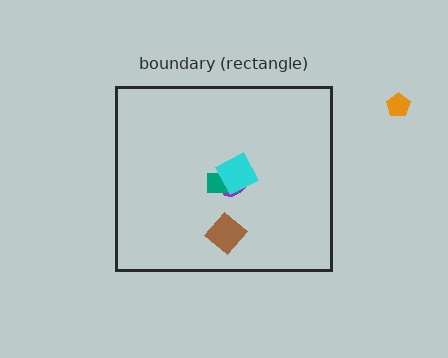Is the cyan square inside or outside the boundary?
Inside.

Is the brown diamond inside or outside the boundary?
Inside.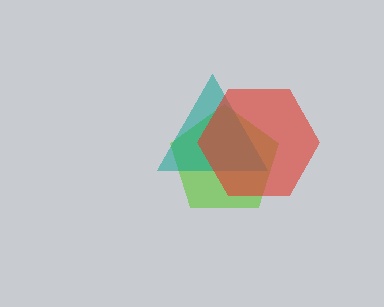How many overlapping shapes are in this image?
There are 3 overlapping shapes in the image.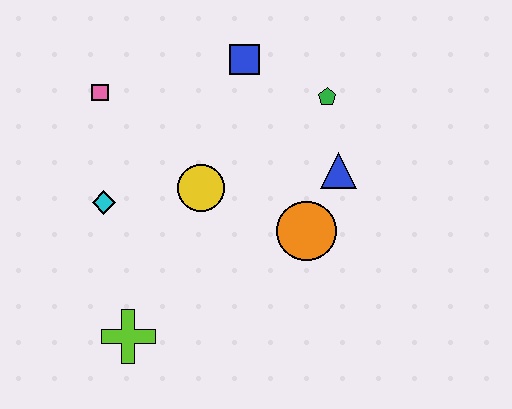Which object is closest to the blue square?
The green pentagon is closest to the blue square.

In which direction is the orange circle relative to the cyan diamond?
The orange circle is to the right of the cyan diamond.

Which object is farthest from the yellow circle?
The lime cross is farthest from the yellow circle.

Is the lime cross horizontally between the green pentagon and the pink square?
Yes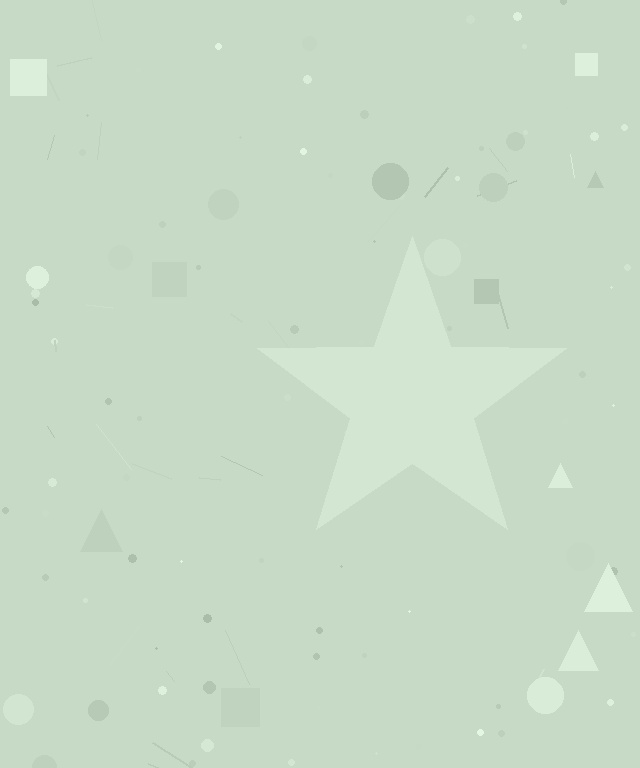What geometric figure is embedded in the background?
A star is embedded in the background.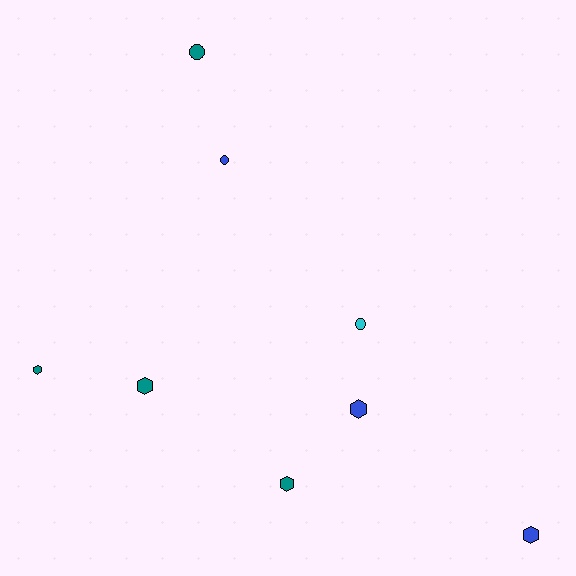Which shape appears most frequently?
Hexagon, with 5 objects.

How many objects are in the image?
There are 8 objects.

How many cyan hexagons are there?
There are no cyan hexagons.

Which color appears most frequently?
Teal, with 4 objects.